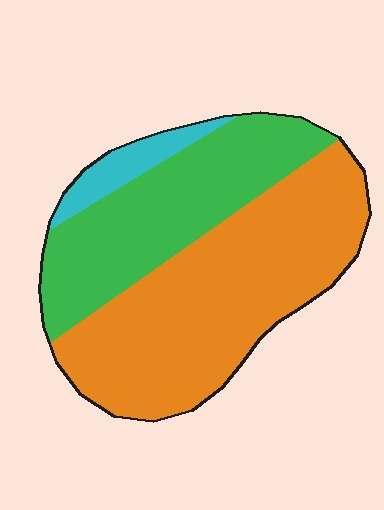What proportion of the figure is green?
Green covers roughly 35% of the figure.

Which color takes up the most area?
Orange, at roughly 55%.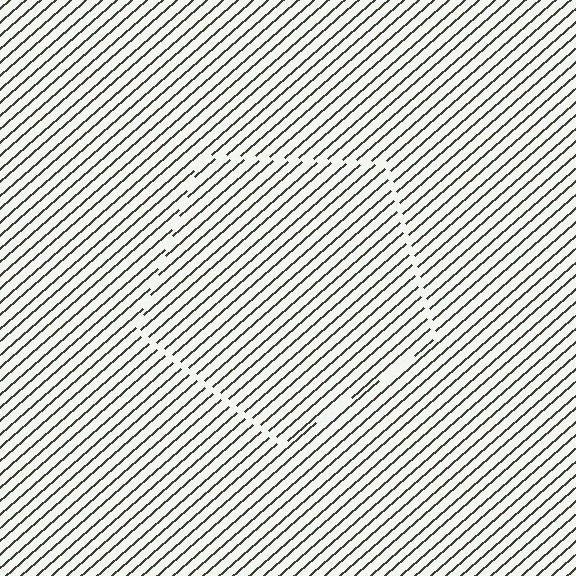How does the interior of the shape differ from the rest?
The interior of the shape contains the same grating, shifted by half a period — the contour is defined by the phase discontinuity where line-ends from the inner and outer gratings abut.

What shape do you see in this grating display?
An illusory pentagon. The interior of the shape contains the same grating, shifted by half a period — the contour is defined by the phase discontinuity where line-ends from the inner and outer gratings abut.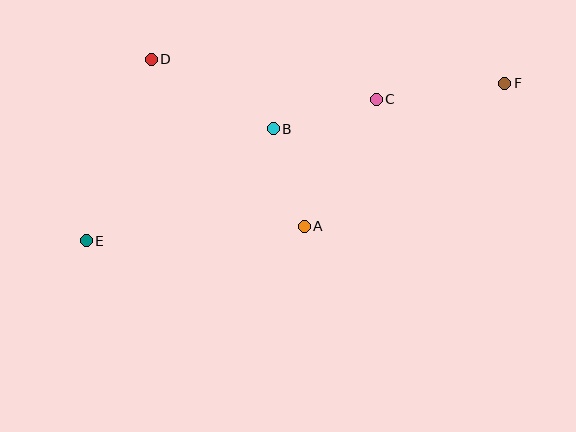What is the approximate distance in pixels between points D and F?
The distance between D and F is approximately 354 pixels.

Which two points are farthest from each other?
Points E and F are farthest from each other.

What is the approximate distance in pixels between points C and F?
The distance between C and F is approximately 130 pixels.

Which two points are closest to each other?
Points A and B are closest to each other.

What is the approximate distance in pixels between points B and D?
The distance between B and D is approximately 140 pixels.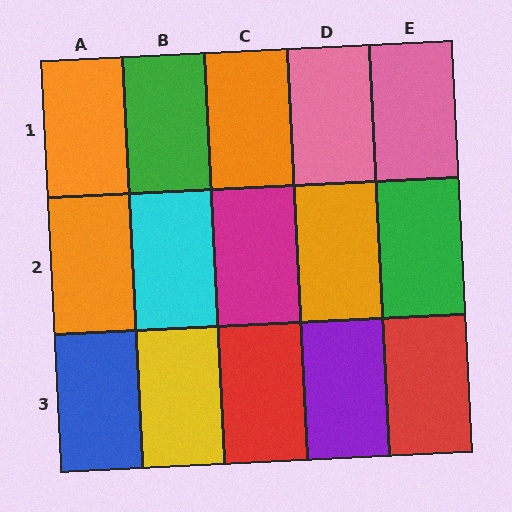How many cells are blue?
1 cell is blue.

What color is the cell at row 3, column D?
Purple.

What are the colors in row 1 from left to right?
Orange, green, orange, pink, pink.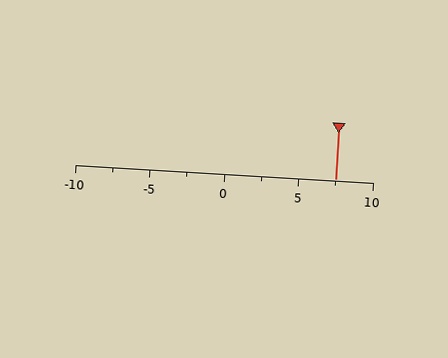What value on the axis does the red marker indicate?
The marker indicates approximately 7.5.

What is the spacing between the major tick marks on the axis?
The major ticks are spaced 5 apart.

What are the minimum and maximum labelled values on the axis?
The axis runs from -10 to 10.